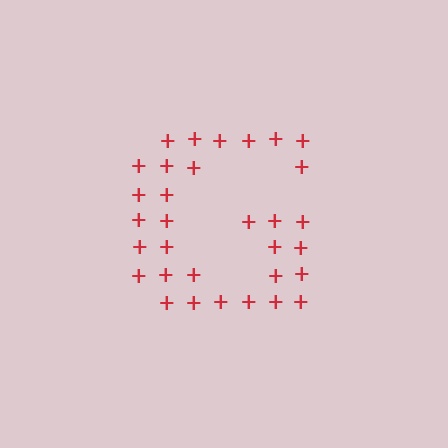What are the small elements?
The small elements are plus signs.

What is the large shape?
The large shape is the letter G.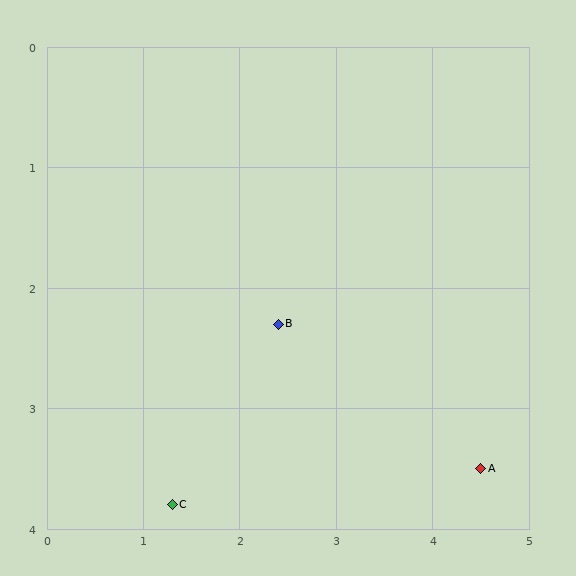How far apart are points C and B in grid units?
Points C and B are about 1.9 grid units apart.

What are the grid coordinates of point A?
Point A is at approximately (4.5, 3.5).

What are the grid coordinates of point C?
Point C is at approximately (1.3, 3.8).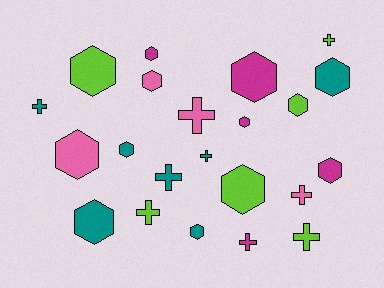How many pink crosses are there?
There are 2 pink crosses.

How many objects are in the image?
There are 22 objects.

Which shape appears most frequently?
Hexagon, with 13 objects.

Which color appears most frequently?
Teal, with 7 objects.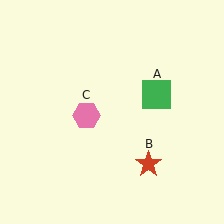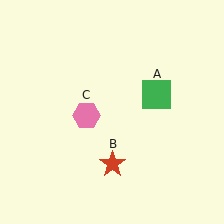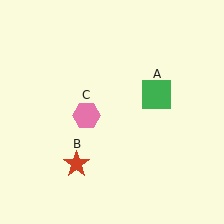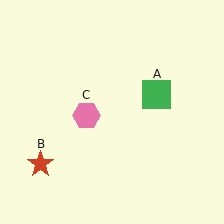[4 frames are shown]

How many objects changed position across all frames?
1 object changed position: red star (object B).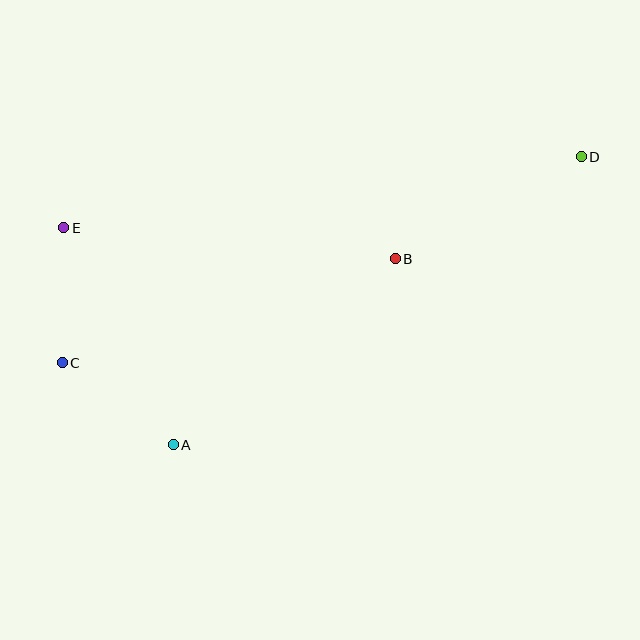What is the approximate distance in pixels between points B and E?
The distance between B and E is approximately 333 pixels.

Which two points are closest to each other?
Points C and E are closest to each other.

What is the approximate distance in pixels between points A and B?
The distance between A and B is approximately 290 pixels.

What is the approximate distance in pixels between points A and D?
The distance between A and D is approximately 500 pixels.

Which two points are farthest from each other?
Points C and D are farthest from each other.